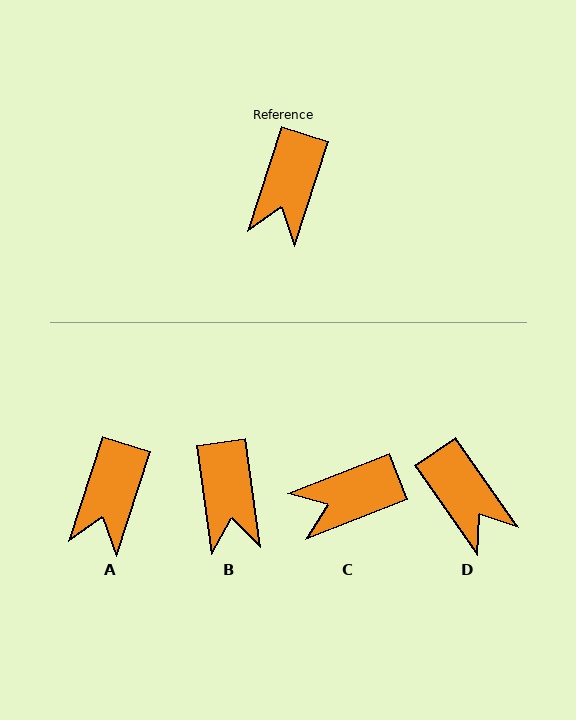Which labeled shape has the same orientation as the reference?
A.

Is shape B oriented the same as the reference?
No, it is off by about 26 degrees.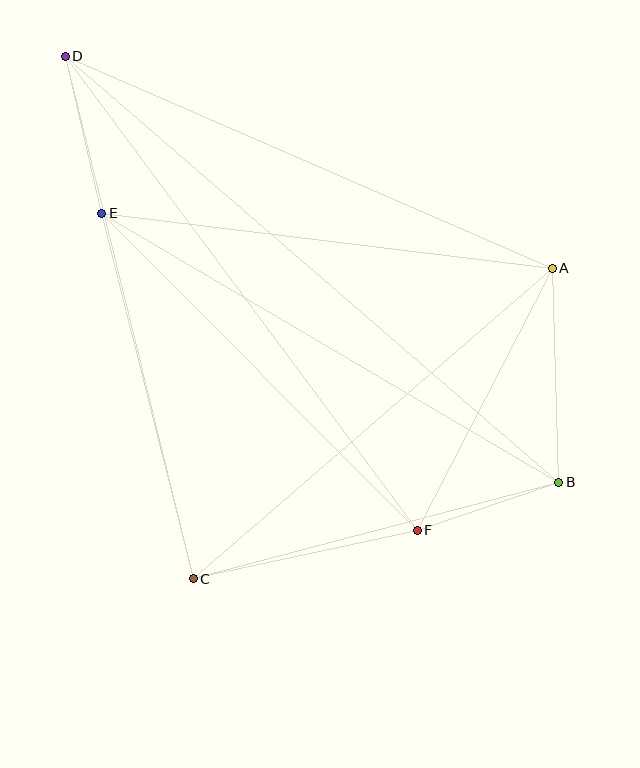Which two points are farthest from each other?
Points B and D are farthest from each other.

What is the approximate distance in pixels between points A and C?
The distance between A and C is approximately 475 pixels.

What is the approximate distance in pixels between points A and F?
The distance between A and F is approximately 295 pixels.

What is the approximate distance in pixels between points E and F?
The distance between E and F is approximately 447 pixels.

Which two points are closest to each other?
Points B and F are closest to each other.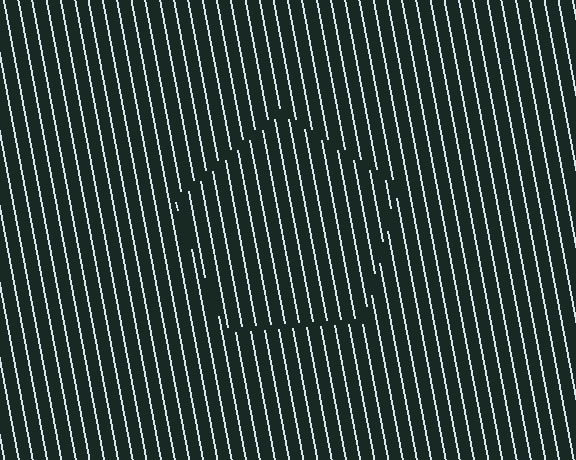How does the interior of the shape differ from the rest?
The interior of the shape contains the same grating, shifted by half a period — the contour is defined by the phase discontinuity where line-ends from the inner and outer gratings abut.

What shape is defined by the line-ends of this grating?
An illusory pentagon. The interior of the shape contains the same grating, shifted by half a period — the contour is defined by the phase discontinuity where line-ends from the inner and outer gratings abut.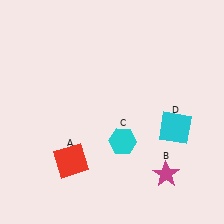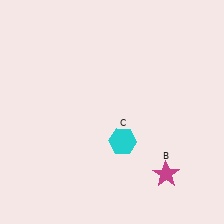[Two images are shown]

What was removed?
The cyan square (D), the red square (A) were removed in Image 2.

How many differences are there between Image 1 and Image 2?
There are 2 differences between the two images.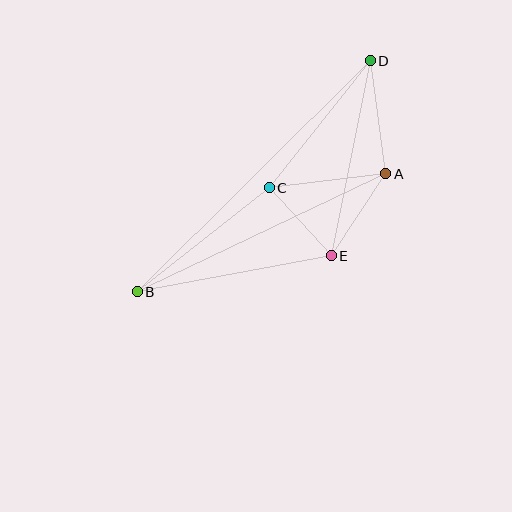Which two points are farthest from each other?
Points B and D are farthest from each other.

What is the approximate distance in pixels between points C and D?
The distance between C and D is approximately 162 pixels.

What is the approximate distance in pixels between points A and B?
The distance between A and B is approximately 275 pixels.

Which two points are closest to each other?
Points C and E are closest to each other.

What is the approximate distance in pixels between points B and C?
The distance between B and C is approximately 168 pixels.